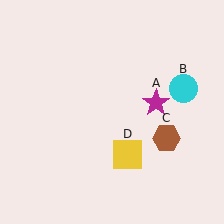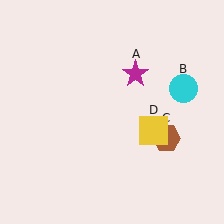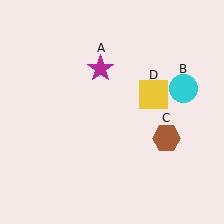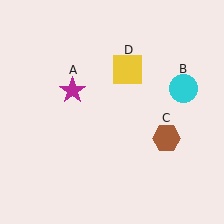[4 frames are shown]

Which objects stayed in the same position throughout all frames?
Cyan circle (object B) and brown hexagon (object C) remained stationary.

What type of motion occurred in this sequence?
The magenta star (object A), yellow square (object D) rotated counterclockwise around the center of the scene.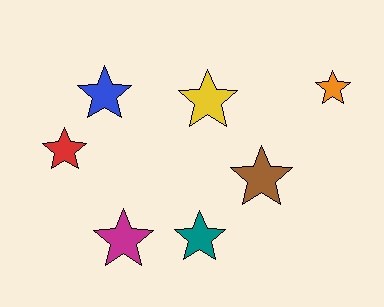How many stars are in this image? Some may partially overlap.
There are 7 stars.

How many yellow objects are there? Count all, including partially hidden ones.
There is 1 yellow object.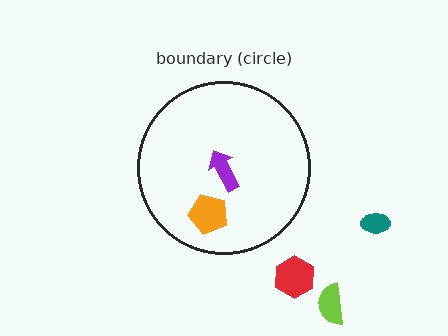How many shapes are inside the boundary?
2 inside, 3 outside.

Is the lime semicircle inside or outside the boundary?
Outside.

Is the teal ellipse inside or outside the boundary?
Outside.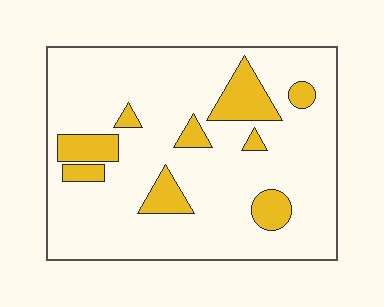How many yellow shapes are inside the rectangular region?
9.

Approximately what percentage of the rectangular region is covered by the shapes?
Approximately 15%.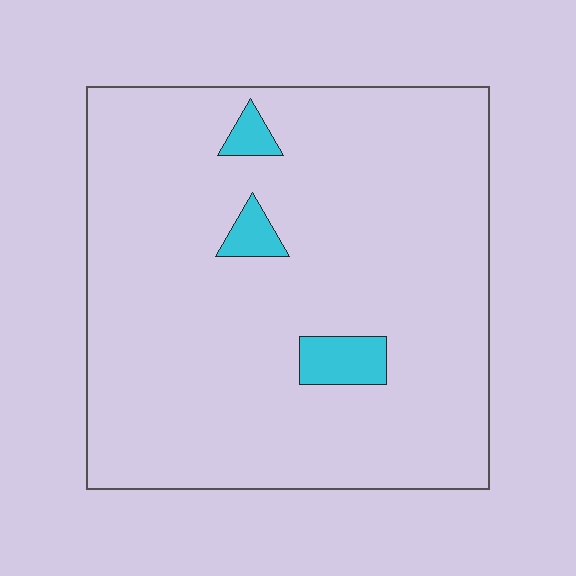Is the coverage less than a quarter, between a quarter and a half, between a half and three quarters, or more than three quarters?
Less than a quarter.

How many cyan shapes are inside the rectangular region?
3.